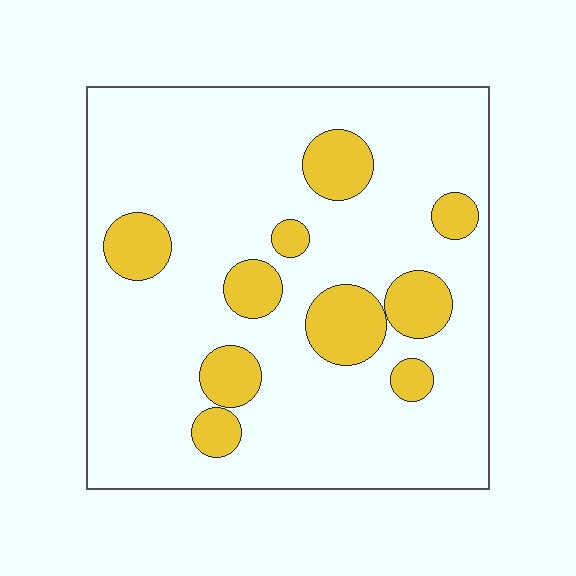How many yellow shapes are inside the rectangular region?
10.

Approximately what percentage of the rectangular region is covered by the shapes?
Approximately 20%.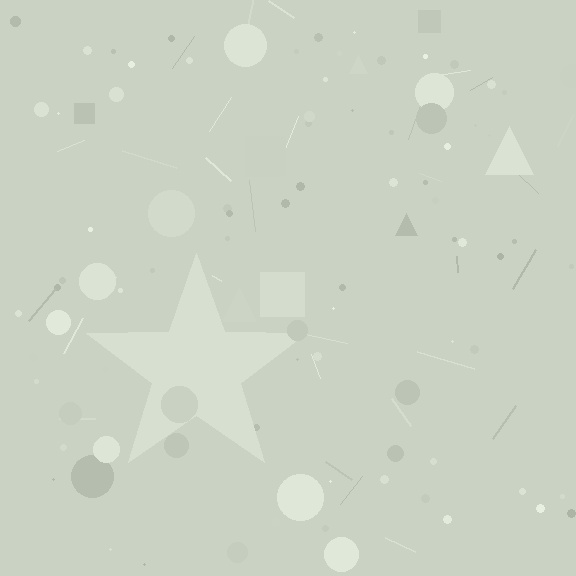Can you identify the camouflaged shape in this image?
The camouflaged shape is a star.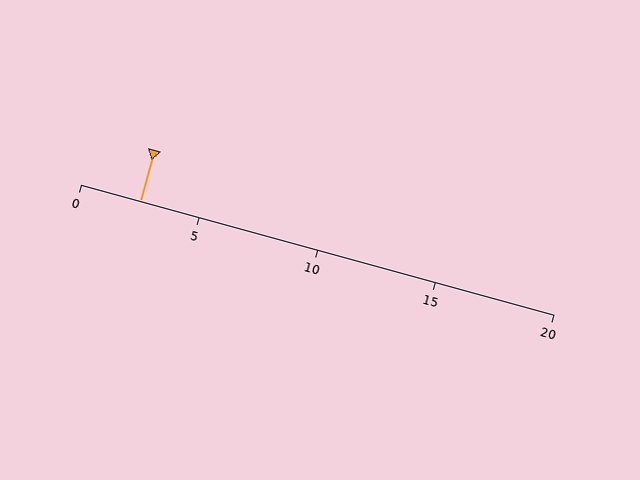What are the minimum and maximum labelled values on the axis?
The axis runs from 0 to 20.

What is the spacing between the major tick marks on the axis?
The major ticks are spaced 5 apart.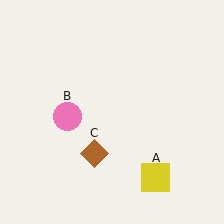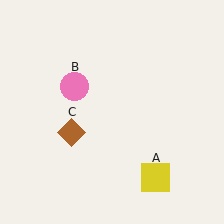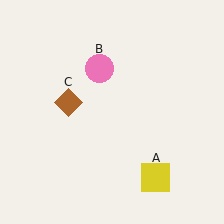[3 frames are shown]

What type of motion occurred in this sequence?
The pink circle (object B), brown diamond (object C) rotated clockwise around the center of the scene.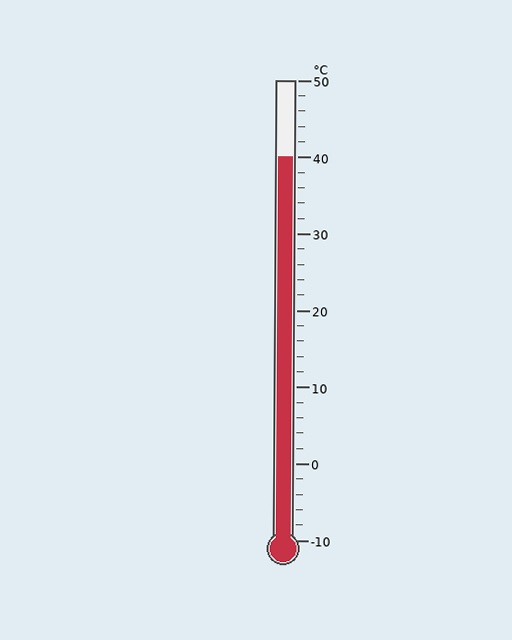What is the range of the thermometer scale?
The thermometer scale ranges from -10°C to 50°C.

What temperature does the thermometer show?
The thermometer shows approximately 40°C.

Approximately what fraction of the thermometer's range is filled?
The thermometer is filled to approximately 85% of its range.